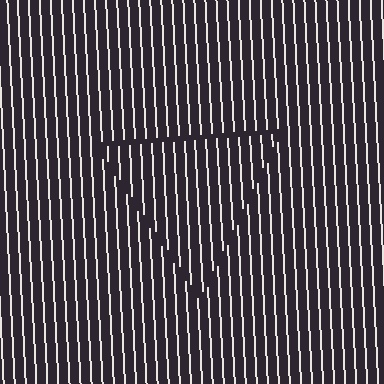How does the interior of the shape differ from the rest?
The interior of the shape contains the same grating, shifted by half a period — the contour is defined by the phase discontinuity where line-ends from the inner and outer gratings abut.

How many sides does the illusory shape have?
3 sides — the line-ends trace a triangle.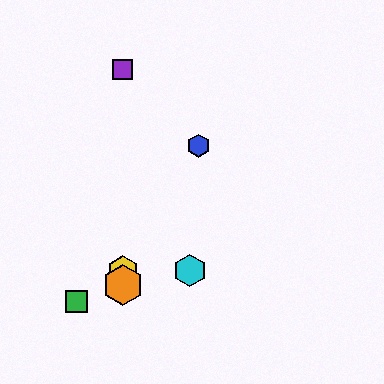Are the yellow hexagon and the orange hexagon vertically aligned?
Yes, both are at x≈123.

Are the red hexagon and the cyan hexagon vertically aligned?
No, the red hexagon is at x≈123 and the cyan hexagon is at x≈190.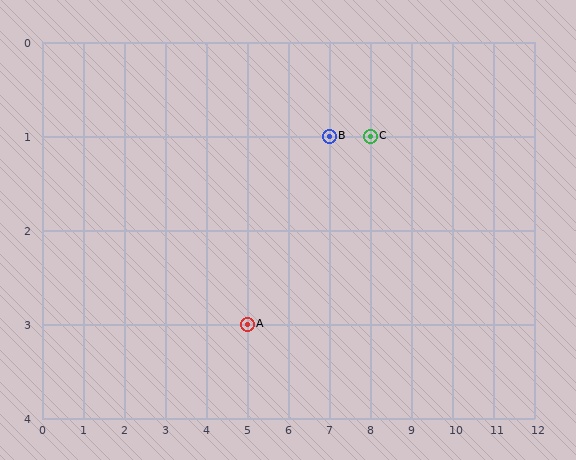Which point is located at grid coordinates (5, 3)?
Point A is at (5, 3).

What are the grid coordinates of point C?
Point C is at grid coordinates (8, 1).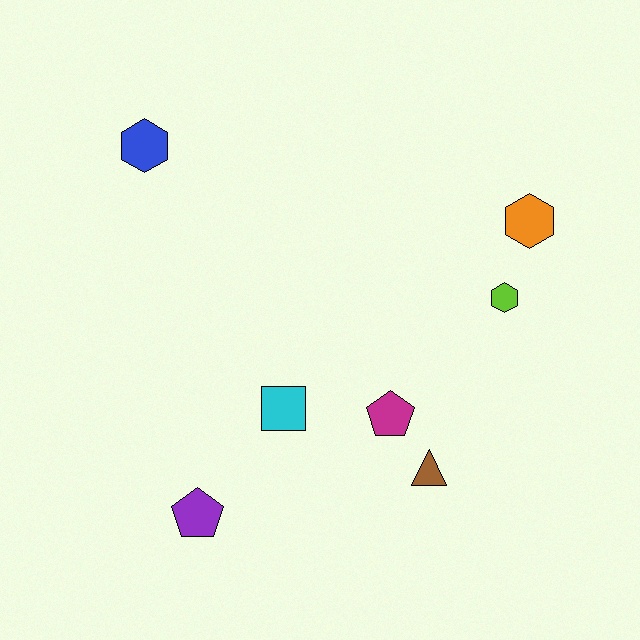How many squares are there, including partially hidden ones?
There is 1 square.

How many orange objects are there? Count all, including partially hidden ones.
There is 1 orange object.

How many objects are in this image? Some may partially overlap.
There are 7 objects.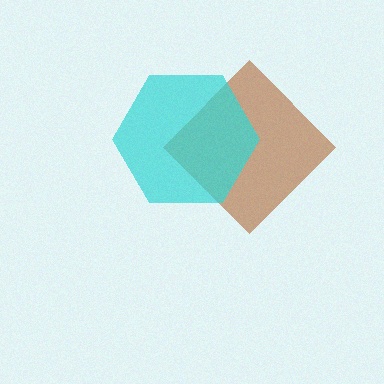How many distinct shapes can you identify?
There are 2 distinct shapes: a brown diamond, a cyan hexagon.